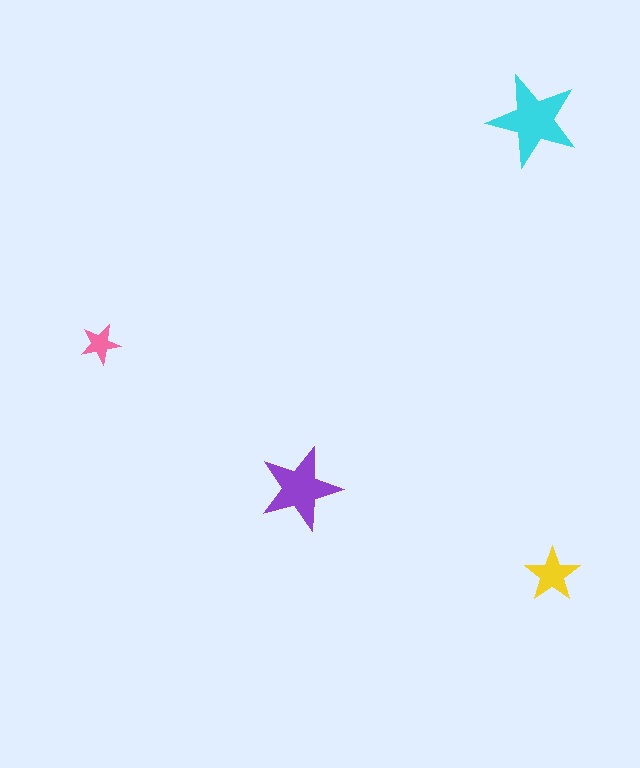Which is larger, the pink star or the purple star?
The purple one.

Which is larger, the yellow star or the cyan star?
The cyan one.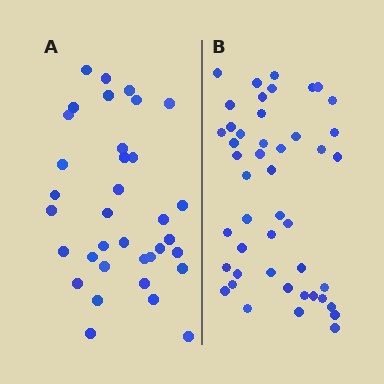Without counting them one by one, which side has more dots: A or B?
Region B (the right region) has more dots.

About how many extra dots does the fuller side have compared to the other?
Region B has roughly 12 or so more dots than region A.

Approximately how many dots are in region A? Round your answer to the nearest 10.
About 40 dots. (The exact count is 35, which rounds to 40.)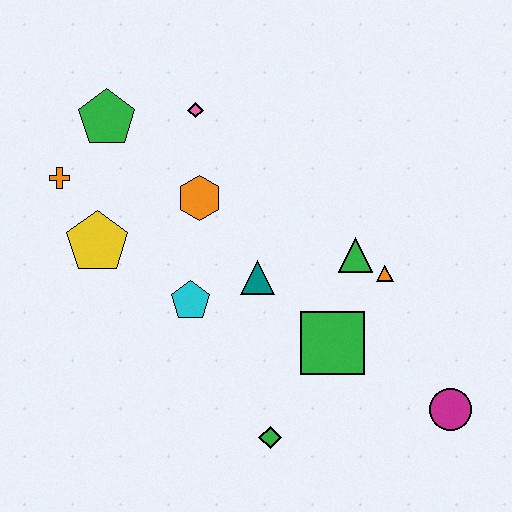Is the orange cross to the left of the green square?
Yes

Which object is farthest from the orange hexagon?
The magenta circle is farthest from the orange hexagon.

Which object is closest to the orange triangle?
The green triangle is closest to the orange triangle.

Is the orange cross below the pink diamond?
Yes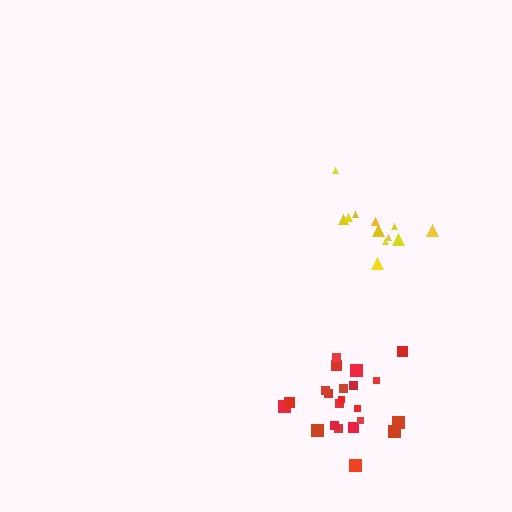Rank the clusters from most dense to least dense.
red, yellow.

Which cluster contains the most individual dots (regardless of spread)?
Red (22).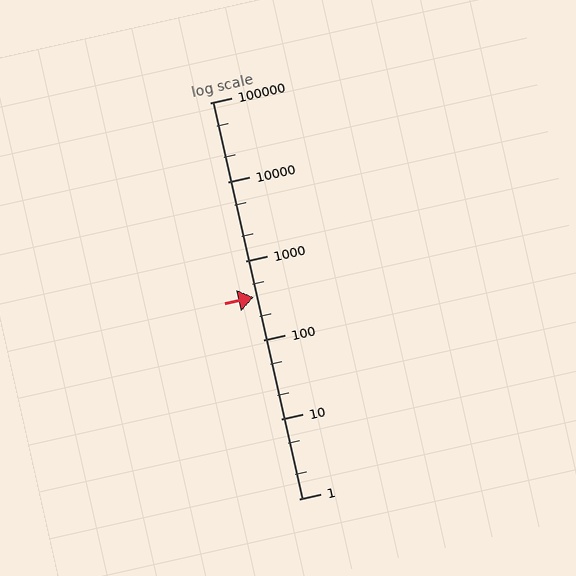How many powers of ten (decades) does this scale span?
The scale spans 5 decades, from 1 to 100000.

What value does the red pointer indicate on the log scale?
The pointer indicates approximately 350.